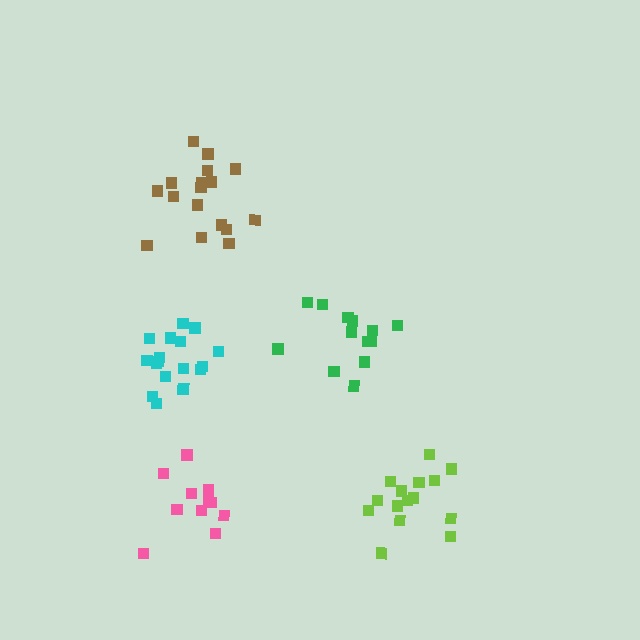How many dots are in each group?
Group 1: 15 dots, Group 2: 13 dots, Group 3: 17 dots, Group 4: 17 dots, Group 5: 11 dots (73 total).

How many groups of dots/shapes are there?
There are 5 groups.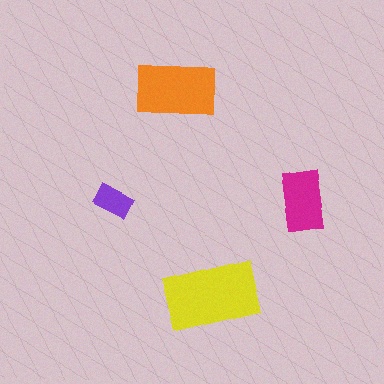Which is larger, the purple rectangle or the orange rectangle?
The orange one.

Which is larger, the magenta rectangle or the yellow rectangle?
The yellow one.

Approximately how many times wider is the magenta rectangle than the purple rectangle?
About 1.5 times wider.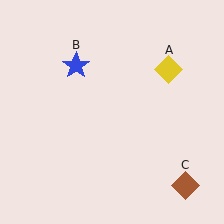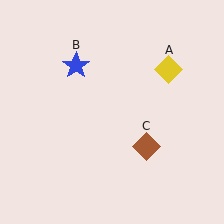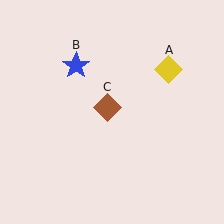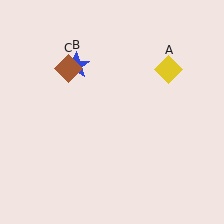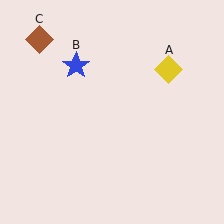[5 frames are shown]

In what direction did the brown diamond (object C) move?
The brown diamond (object C) moved up and to the left.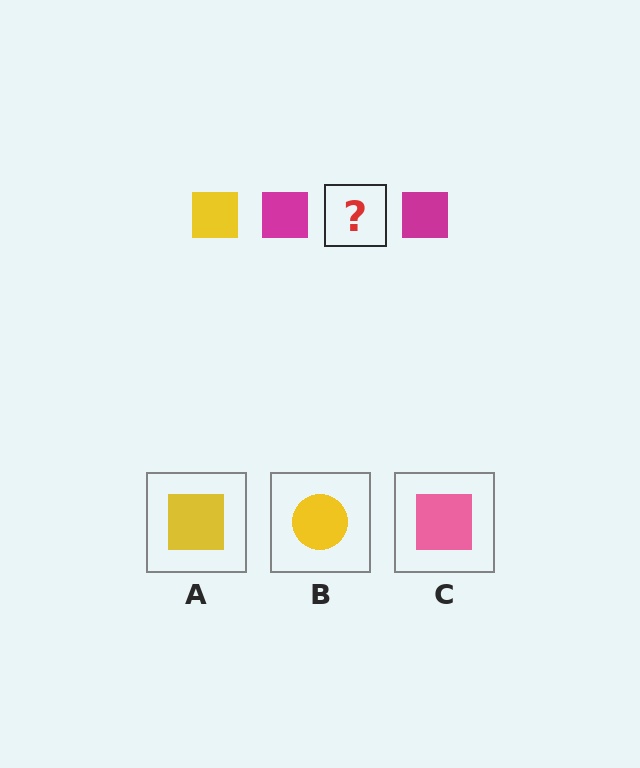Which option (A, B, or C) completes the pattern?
A.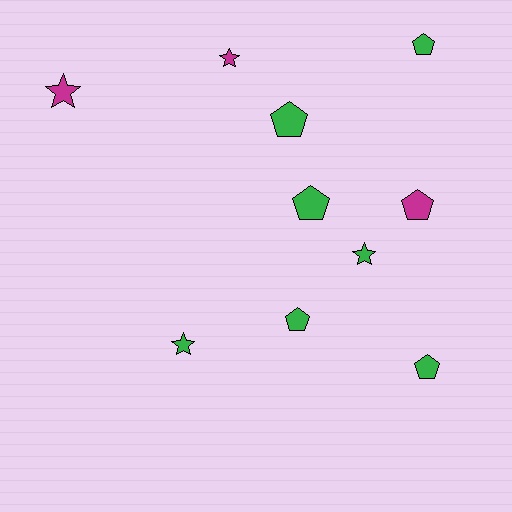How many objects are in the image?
There are 10 objects.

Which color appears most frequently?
Green, with 7 objects.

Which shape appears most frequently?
Pentagon, with 6 objects.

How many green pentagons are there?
There are 5 green pentagons.